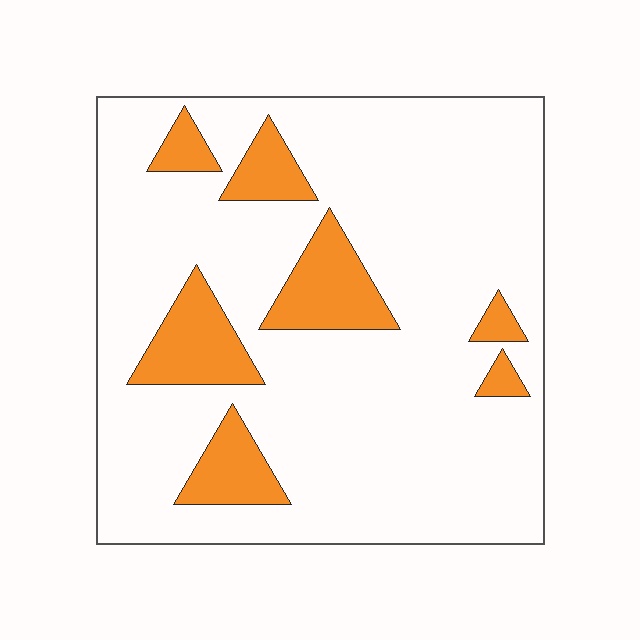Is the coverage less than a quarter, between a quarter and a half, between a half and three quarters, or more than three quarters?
Less than a quarter.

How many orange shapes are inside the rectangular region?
7.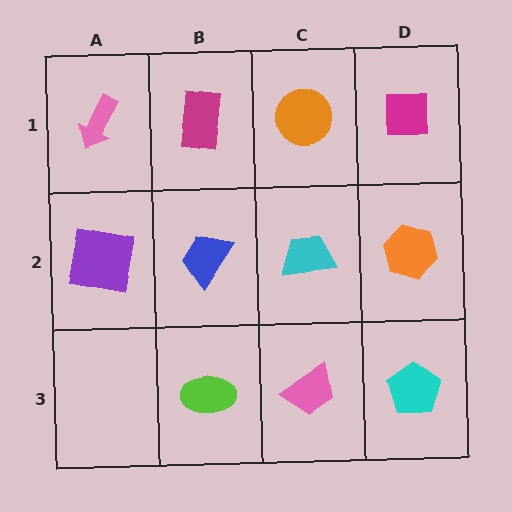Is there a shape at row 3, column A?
No, that cell is empty.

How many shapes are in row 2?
4 shapes.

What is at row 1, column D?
A magenta square.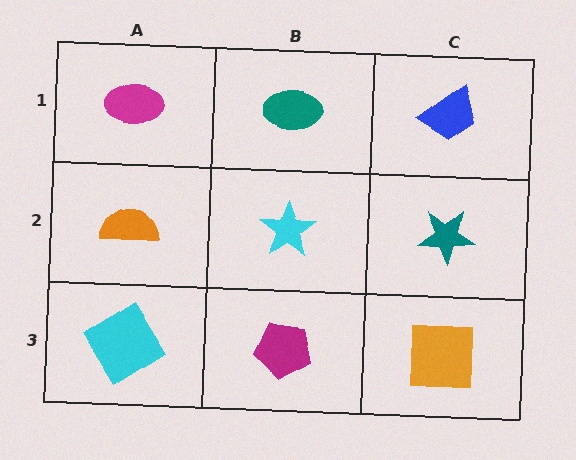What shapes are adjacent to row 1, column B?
A cyan star (row 2, column B), a magenta ellipse (row 1, column A), a blue trapezoid (row 1, column C).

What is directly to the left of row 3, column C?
A magenta pentagon.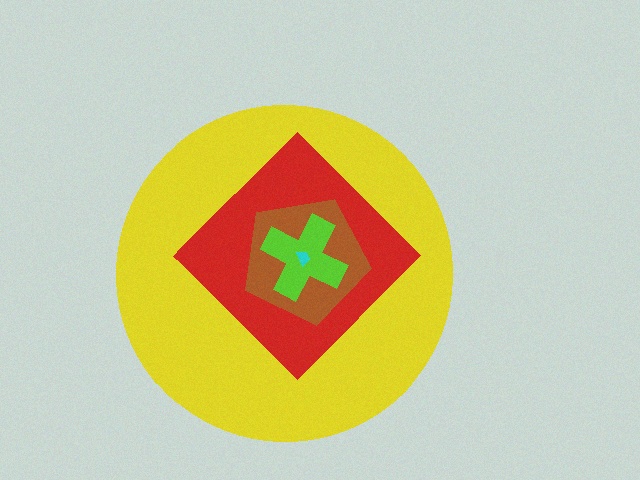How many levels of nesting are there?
5.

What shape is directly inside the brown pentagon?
The lime cross.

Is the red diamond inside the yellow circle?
Yes.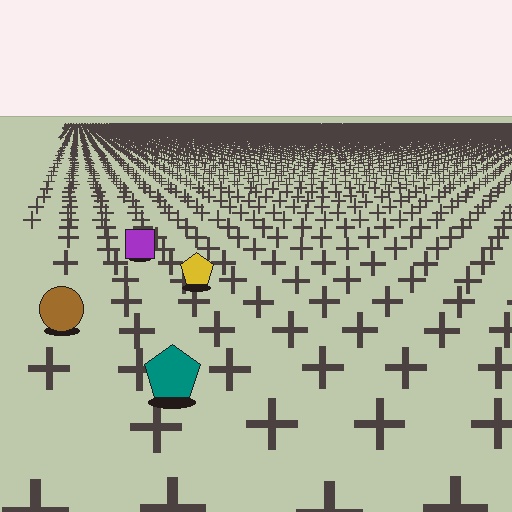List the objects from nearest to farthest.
From nearest to farthest: the teal pentagon, the brown circle, the yellow pentagon, the purple square.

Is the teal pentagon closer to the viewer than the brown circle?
Yes. The teal pentagon is closer — you can tell from the texture gradient: the ground texture is coarser near it.